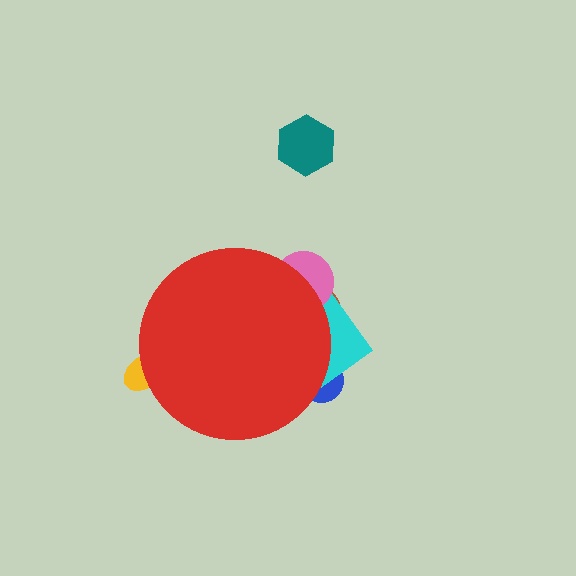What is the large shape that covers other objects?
A red circle.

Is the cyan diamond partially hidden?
Yes, the cyan diamond is partially hidden behind the red circle.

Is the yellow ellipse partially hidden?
Yes, the yellow ellipse is partially hidden behind the red circle.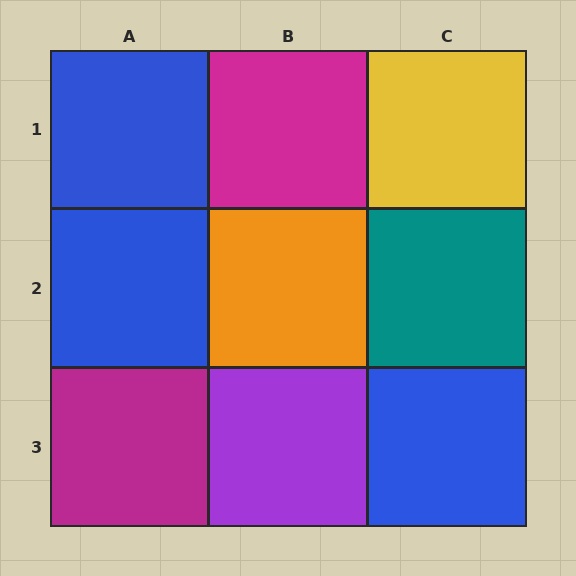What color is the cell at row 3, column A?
Magenta.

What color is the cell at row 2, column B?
Orange.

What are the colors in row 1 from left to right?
Blue, magenta, yellow.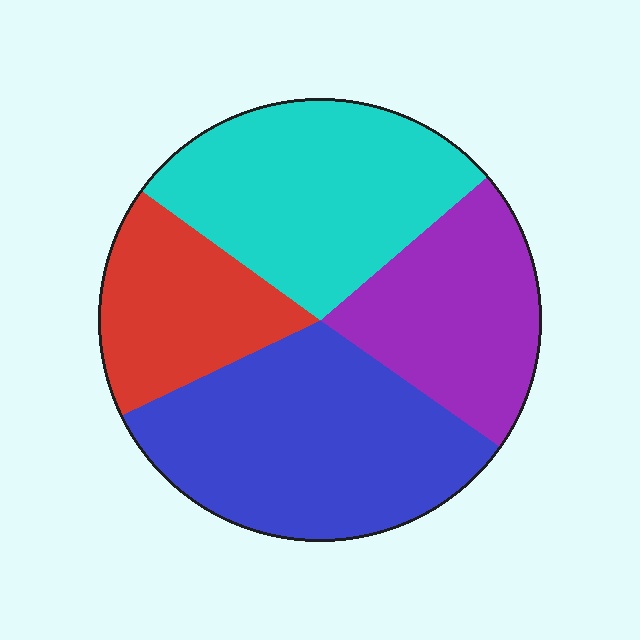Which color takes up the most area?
Blue, at roughly 35%.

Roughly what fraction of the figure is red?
Red covers about 15% of the figure.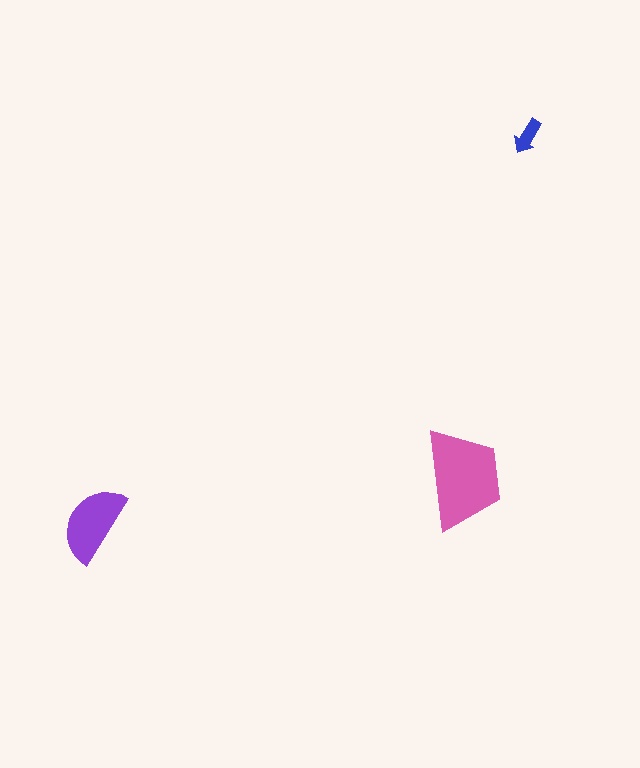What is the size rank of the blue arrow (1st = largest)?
3rd.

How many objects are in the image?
There are 3 objects in the image.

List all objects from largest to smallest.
The pink trapezoid, the purple semicircle, the blue arrow.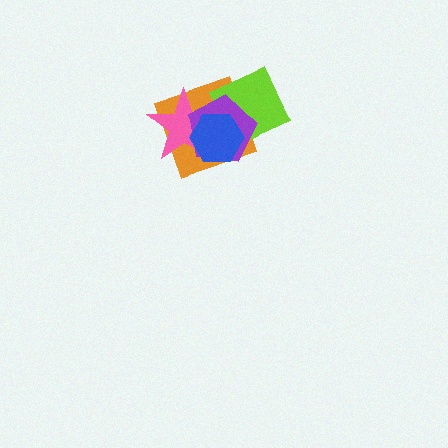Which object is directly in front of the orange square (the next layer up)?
The lime diamond is directly in front of the orange square.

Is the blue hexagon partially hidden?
No, no other shape covers it.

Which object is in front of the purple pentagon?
The blue hexagon is in front of the purple pentagon.